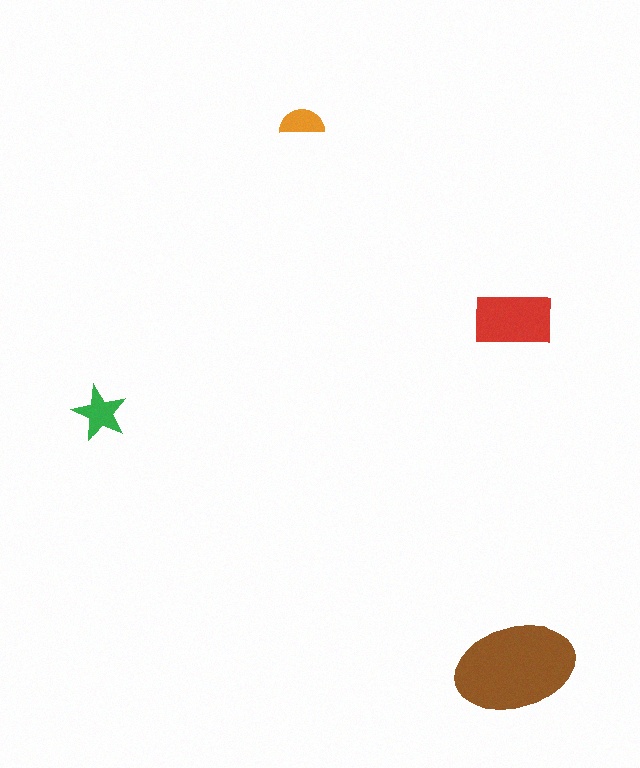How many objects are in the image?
There are 4 objects in the image.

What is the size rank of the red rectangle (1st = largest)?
2nd.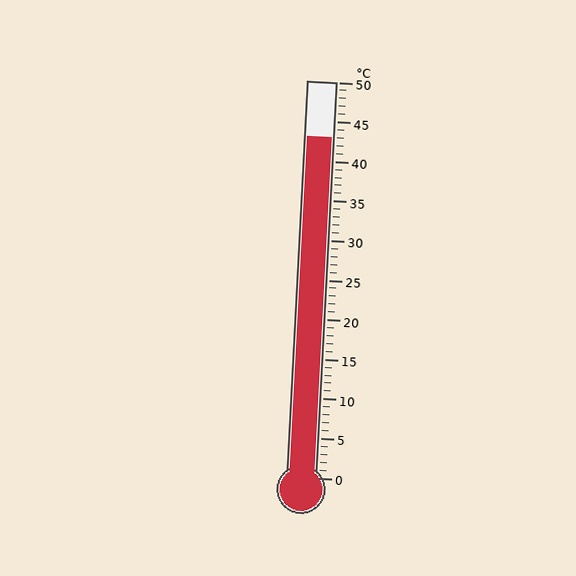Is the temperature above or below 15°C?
The temperature is above 15°C.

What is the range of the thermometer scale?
The thermometer scale ranges from 0°C to 50°C.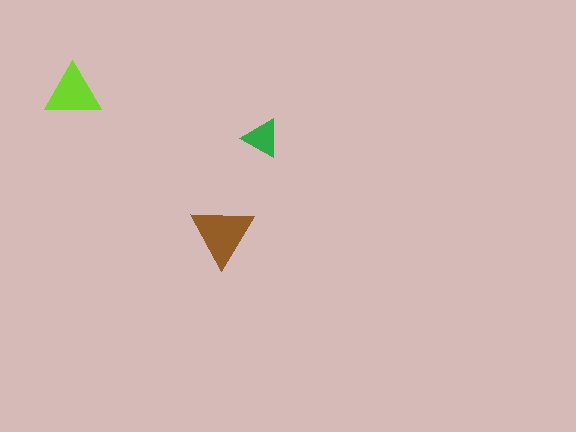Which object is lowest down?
The brown triangle is bottommost.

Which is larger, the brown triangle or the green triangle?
The brown one.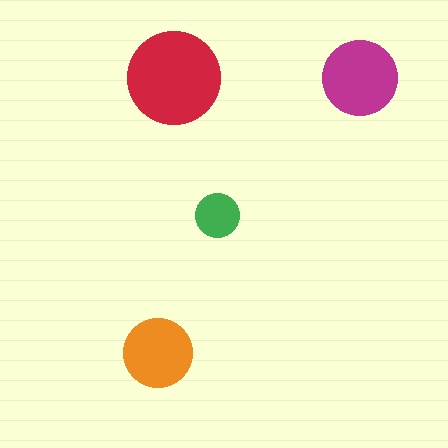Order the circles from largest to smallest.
the red one, the magenta one, the orange one, the green one.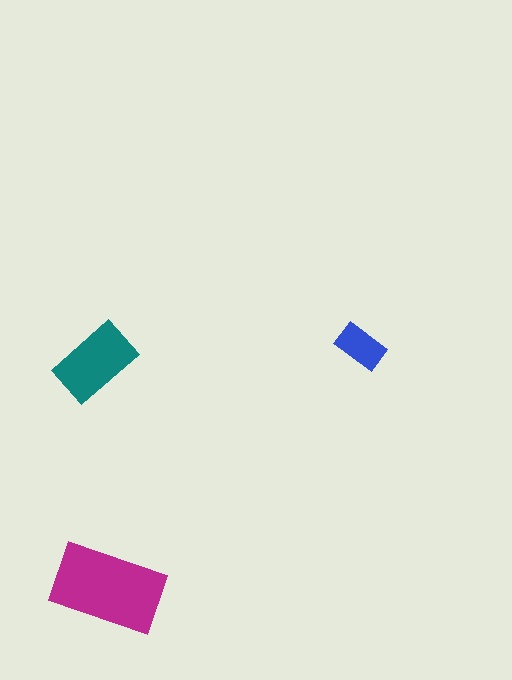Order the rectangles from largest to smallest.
the magenta one, the teal one, the blue one.